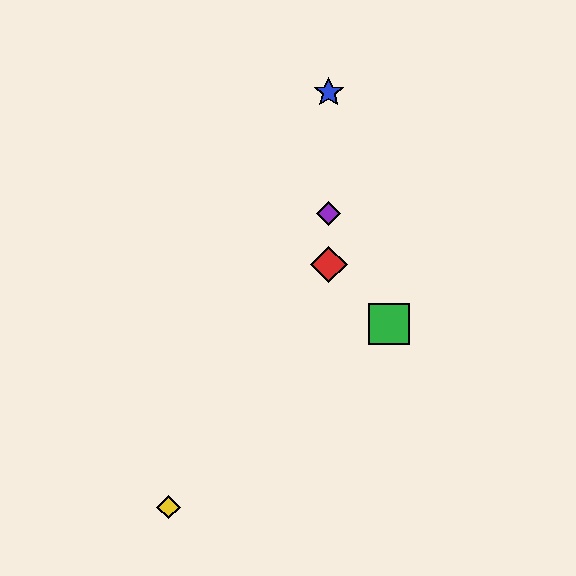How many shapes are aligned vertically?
3 shapes (the red diamond, the blue star, the purple diamond) are aligned vertically.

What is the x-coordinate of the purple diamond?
The purple diamond is at x≈329.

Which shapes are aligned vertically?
The red diamond, the blue star, the purple diamond are aligned vertically.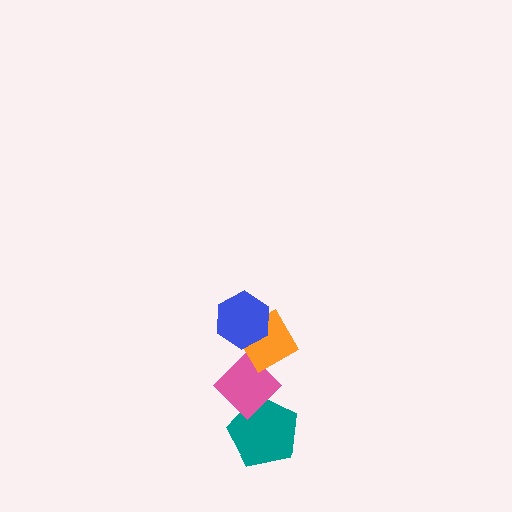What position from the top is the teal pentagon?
The teal pentagon is 4th from the top.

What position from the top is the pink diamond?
The pink diamond is 3rd from the top.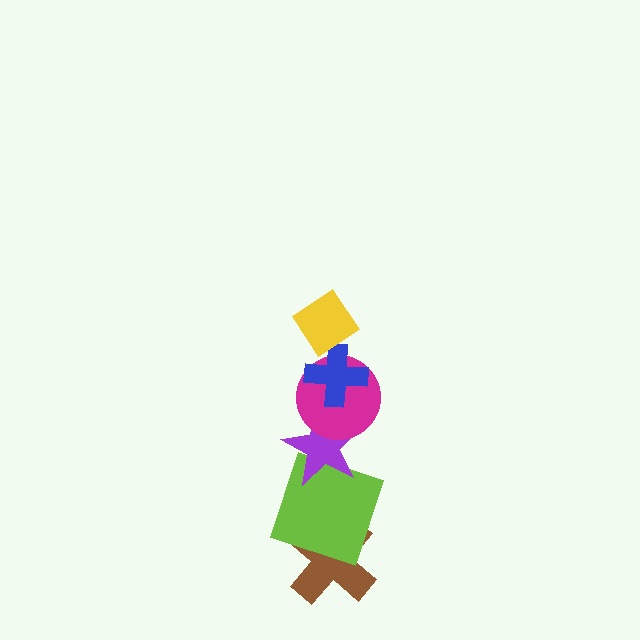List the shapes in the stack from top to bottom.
From top to bottom: the yellow diamond, the blue cross, the magenta circle, the purple star, the lime square, the brown cross.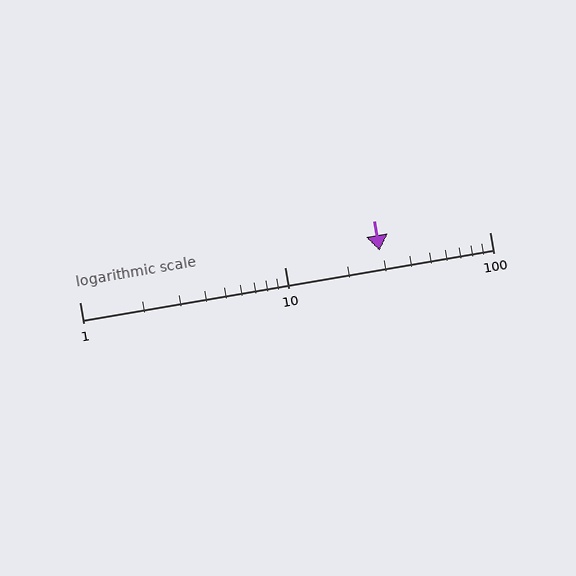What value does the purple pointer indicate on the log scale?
The pointer indicates approximately 29.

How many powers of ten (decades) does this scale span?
The scale spans 2 decades, from 1 to 100.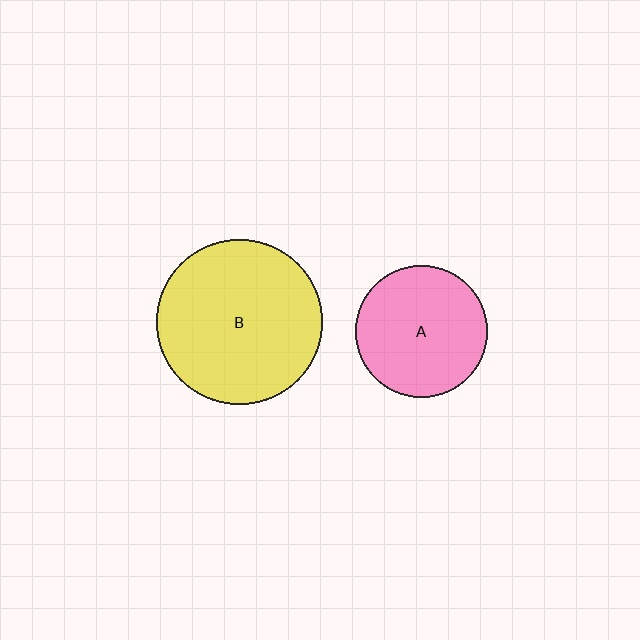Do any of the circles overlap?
No, none of the circles overlap.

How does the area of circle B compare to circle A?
Approximately 1.6 times.